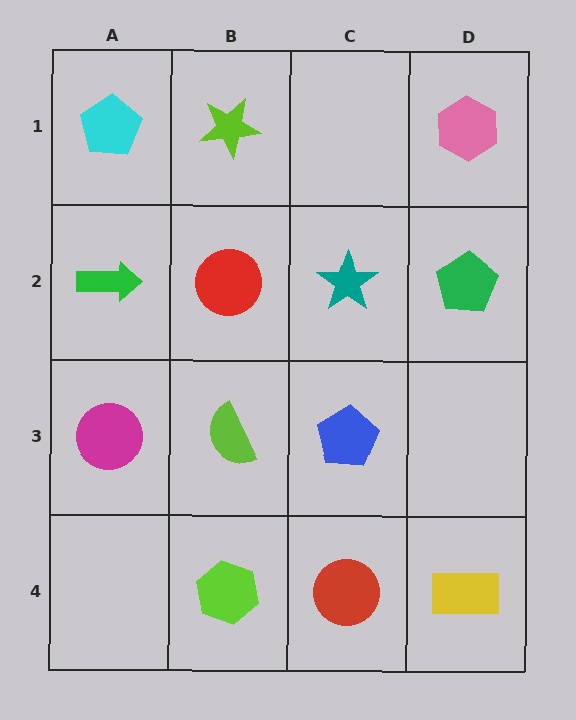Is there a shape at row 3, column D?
No, that cell is empty.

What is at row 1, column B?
A lime star.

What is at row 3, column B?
A lime semicircle.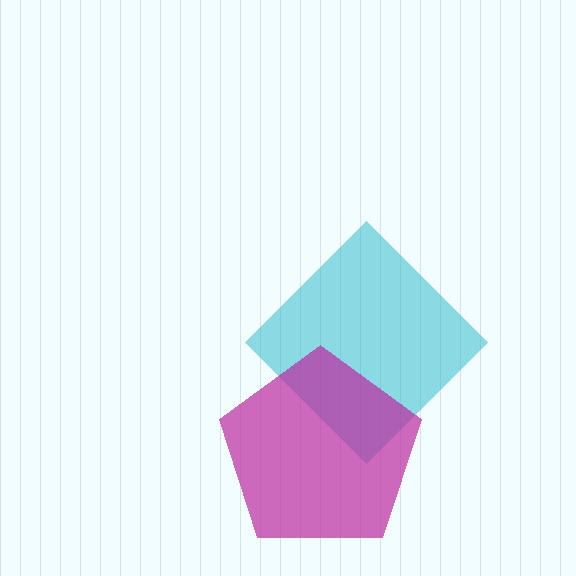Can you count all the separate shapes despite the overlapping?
Yes, there are 2 separate shapes.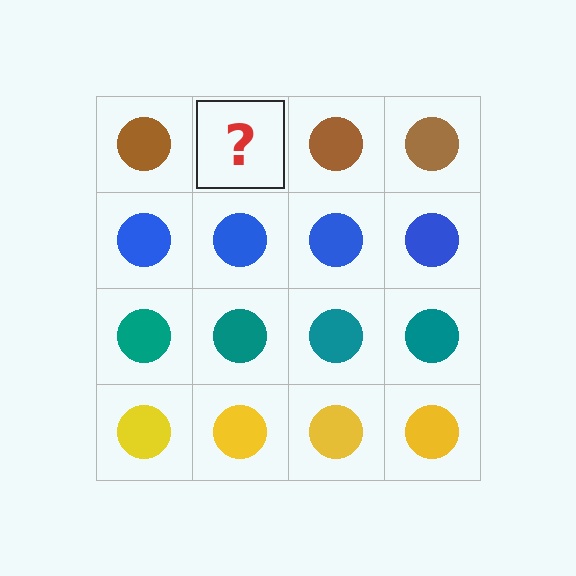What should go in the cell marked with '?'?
The missing cell should contain a brown circle.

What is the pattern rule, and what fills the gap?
The rule is that each row has a consistent color. The gap should be filled with a brown circle.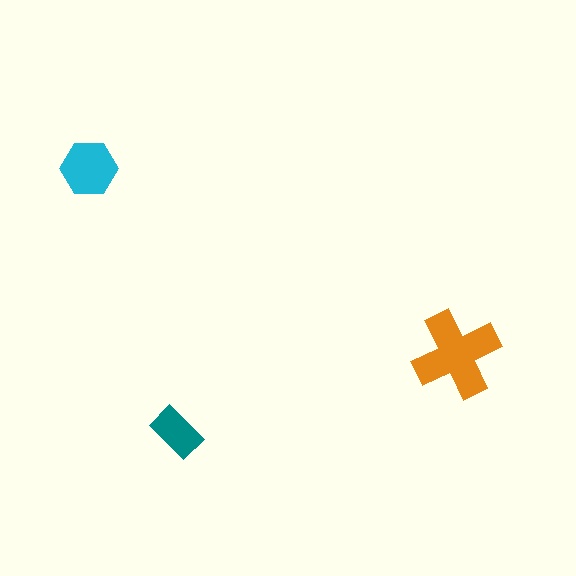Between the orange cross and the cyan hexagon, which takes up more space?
The orange cross.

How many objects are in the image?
There are 3 objects in the image.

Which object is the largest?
The orange cross.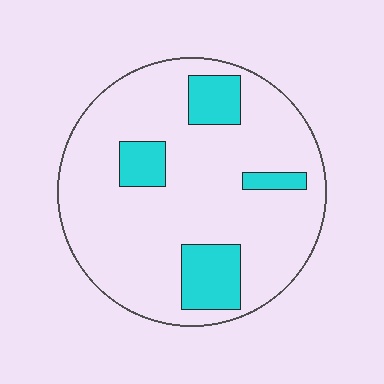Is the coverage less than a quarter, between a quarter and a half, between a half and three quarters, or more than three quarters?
Less than a quarter.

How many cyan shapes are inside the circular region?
4.